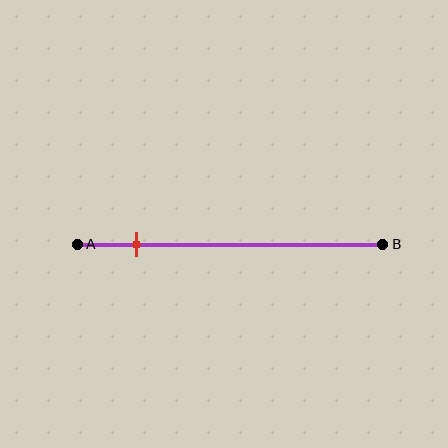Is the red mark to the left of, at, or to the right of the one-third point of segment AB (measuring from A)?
The red mark is to the left of the one-third point of segment AB.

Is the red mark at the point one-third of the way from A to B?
No, the mark is at about 20% from A, not at the 33% one-third point.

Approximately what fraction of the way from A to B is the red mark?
The red mark is approximately 20% of the way from A to B.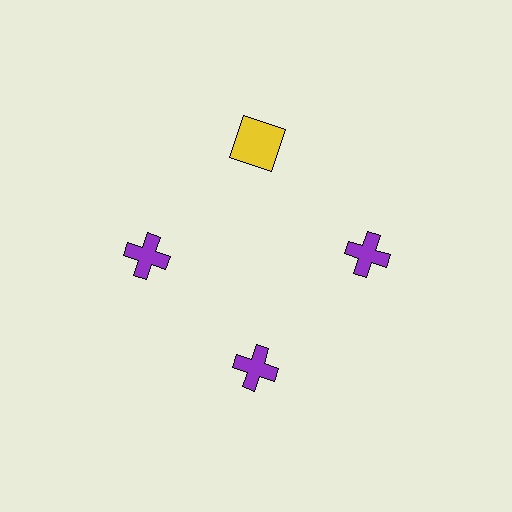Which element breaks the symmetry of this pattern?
The yellow square at roughly the 12 o'clock position breaks the symmetry. All other shapes are purple crosses.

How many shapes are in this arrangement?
There are 4 shapes arranged in a ring pattern.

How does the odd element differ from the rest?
It differs in both color (yellow instead of purple) and shape (square instead of cross).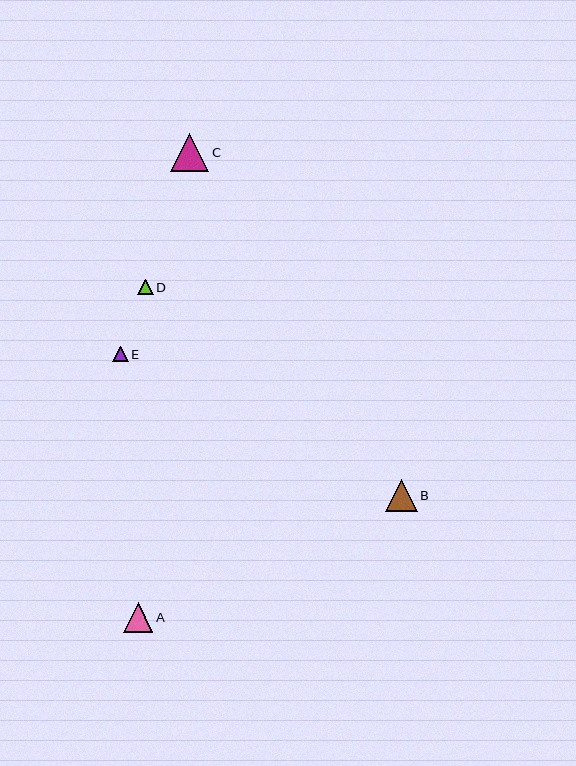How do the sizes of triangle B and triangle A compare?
Triangle B and triangle A are approximately the same size.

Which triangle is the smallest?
Triangle E is the smallest with a size of approximately 15 pixels.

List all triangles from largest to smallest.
From largest to smallest: C, B, A, D, E.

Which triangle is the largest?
Triangle C is the largest with a size of approximately 38 pixels.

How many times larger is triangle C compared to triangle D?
Triangle C is approximately 2.5 times the size of triangle D.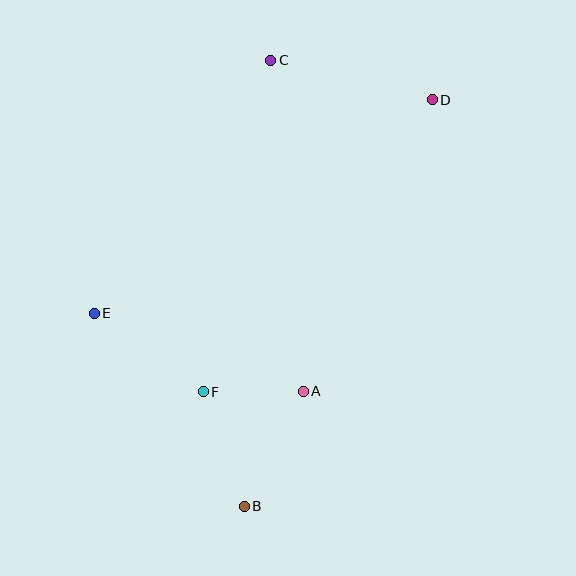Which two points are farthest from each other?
Points B and D are farthest from each other.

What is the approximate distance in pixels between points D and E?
The distance between D and E is approximately 400 pixels.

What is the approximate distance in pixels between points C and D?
The distance between C and D is approximately 167 pixels.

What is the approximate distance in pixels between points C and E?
The distance between C and E is approximately 309 pixels.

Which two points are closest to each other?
Points A and F are closest to each other.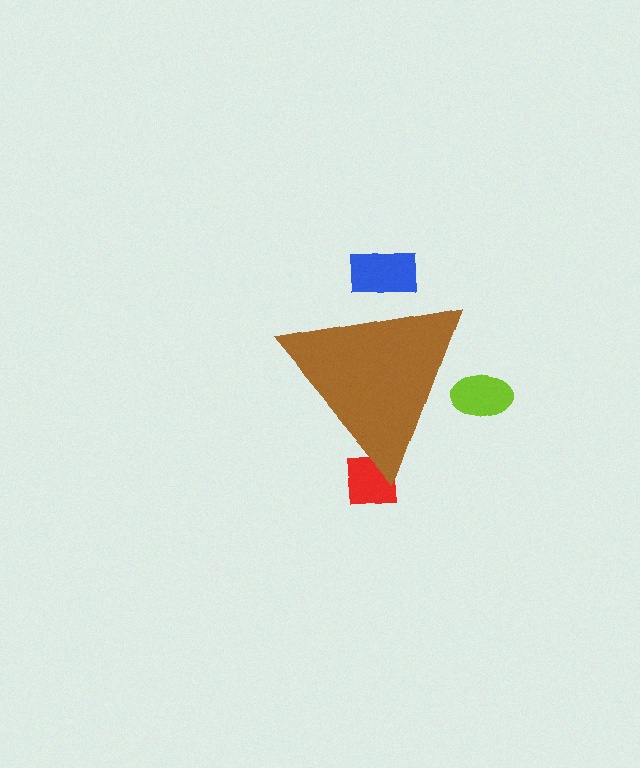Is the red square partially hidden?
Yes, the red square is partially hidden behind the brown triangle.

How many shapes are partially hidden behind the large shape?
3 shapes are partially hidden.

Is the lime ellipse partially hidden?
Yes, the lime ellipse is partially hidden behind the brown triangle.